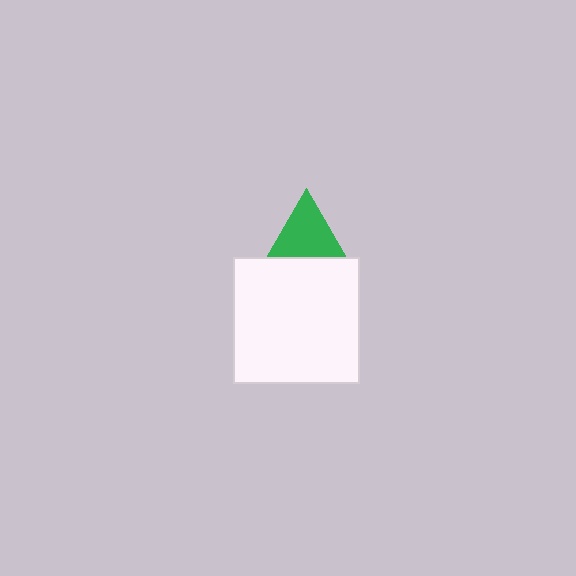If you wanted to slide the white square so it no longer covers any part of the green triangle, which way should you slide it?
Slide it down — that is the most direct way to separate the two shapes.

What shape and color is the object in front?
The object in front is a white square.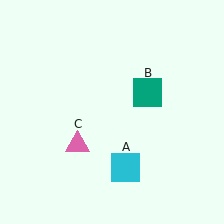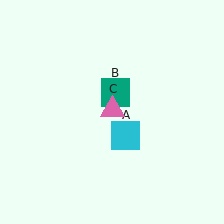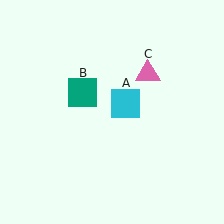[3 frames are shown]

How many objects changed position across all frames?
3 objects changed position: cyan square (object A), teal square (object B), pink triangle (object C).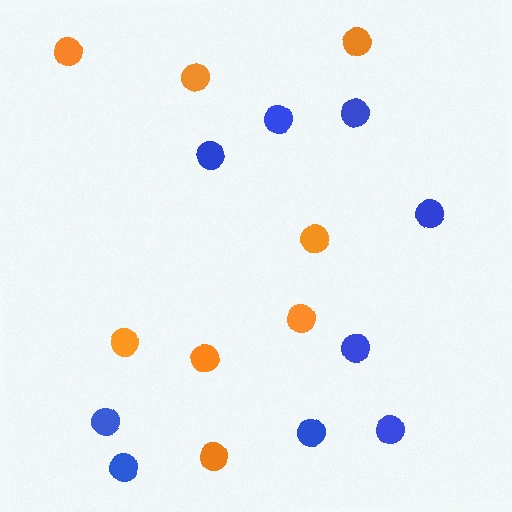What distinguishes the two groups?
There are 2 groups: one group of blue circles (9) and one group of orange circles (8).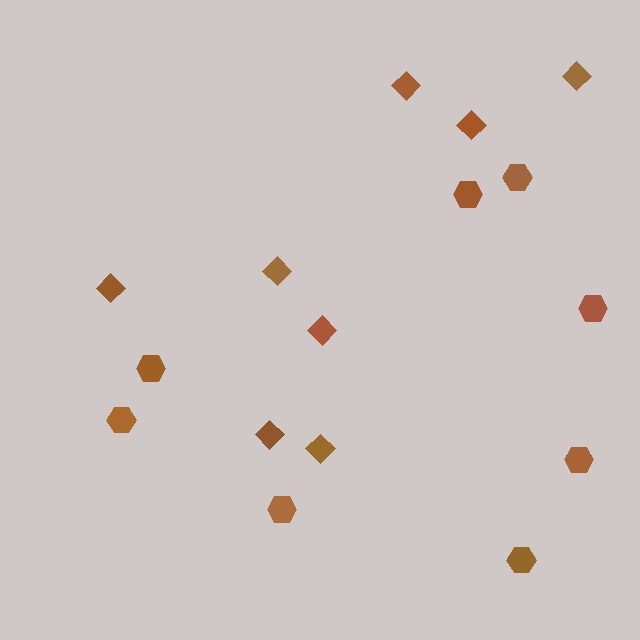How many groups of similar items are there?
There are 2 groups: one group of hexagons (8) and one group of diamonds (8).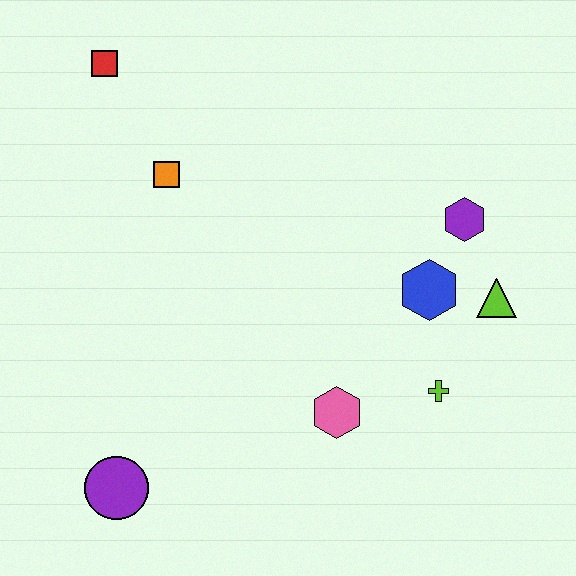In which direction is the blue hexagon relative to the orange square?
The blue hexagon is to the right of the orange square.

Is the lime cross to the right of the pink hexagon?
Yes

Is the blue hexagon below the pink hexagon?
No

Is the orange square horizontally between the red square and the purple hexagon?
Yes